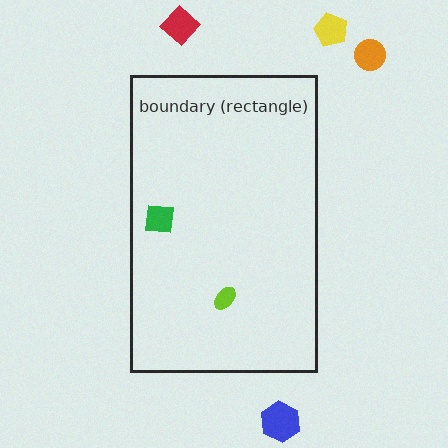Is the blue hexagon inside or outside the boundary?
Outside.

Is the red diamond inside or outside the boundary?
Outside.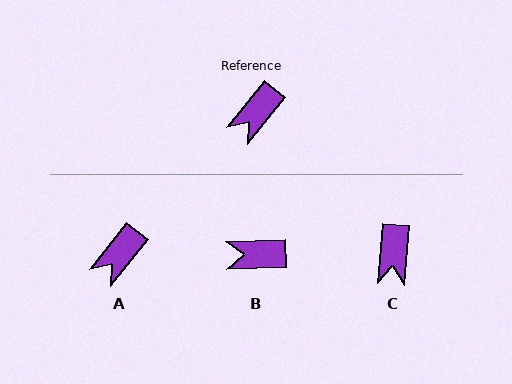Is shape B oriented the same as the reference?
No, it is off by about 50 degrees.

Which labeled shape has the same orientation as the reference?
A.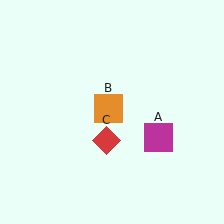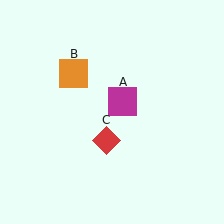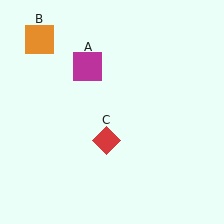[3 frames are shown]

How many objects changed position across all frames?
2 objects changed position: magenta square (object A), orange square (object B).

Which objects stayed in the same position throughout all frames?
Red diamond (object C) remained stationary.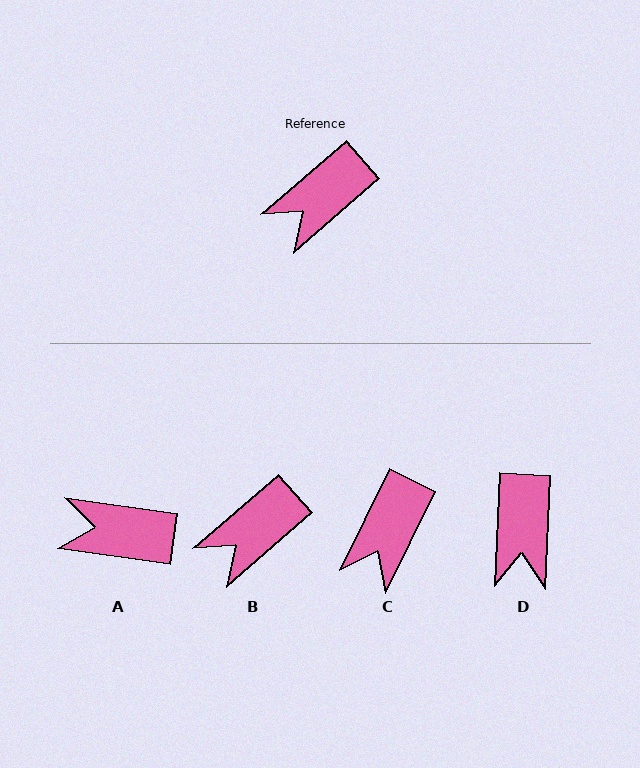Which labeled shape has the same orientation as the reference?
B.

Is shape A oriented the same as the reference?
No, it is off by about 49 degrees.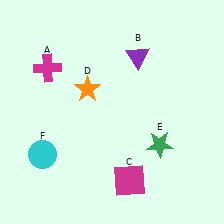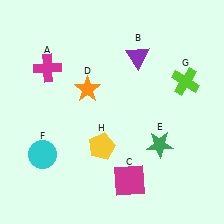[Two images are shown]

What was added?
A lime cross (G), a yellow pentagon (H) were added in Image 2.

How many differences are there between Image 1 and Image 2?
There are 2 differences between the two images.